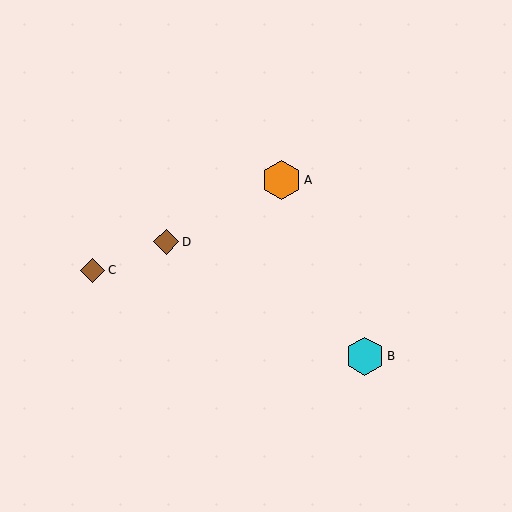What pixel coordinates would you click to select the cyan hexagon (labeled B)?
Click at (365, 356) to select the cyan hexagon B.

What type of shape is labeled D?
Shape D is a brown diamond.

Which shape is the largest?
The orange hexagon (labeled A) is the largest.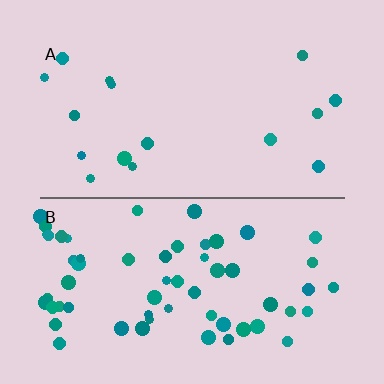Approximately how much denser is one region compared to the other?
Approximately 3.7× — region B over region A.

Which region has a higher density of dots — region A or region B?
B (the bottom).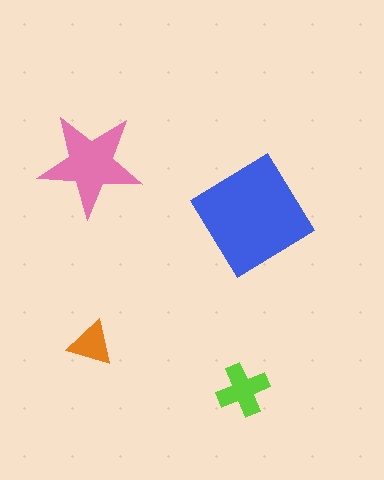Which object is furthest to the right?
The blue diamond is rightmost.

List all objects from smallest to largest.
The orange triangle, the lime cross, the pink star, the blue diamond.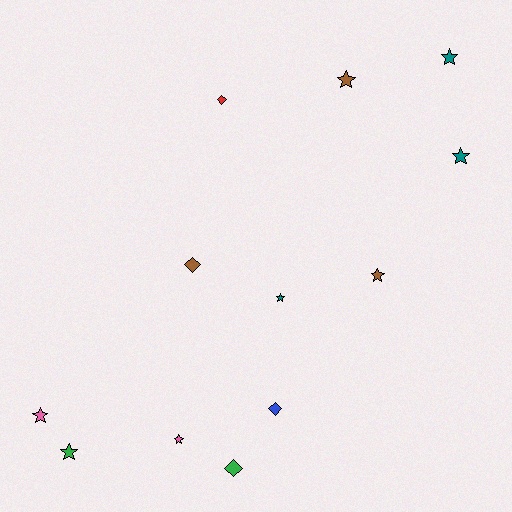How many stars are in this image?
There are 8 stars.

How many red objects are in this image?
There is 1 red object.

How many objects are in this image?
There are 12 objects.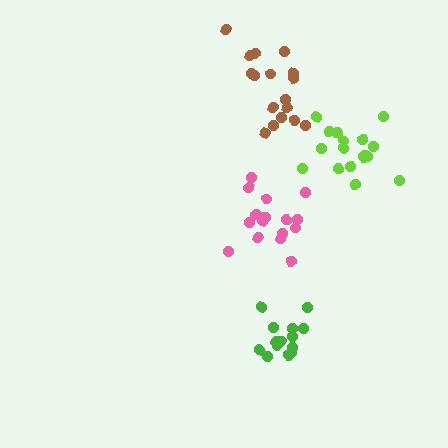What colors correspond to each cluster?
The clusters are colored: lime, brown, green, pink.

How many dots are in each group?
Group 1: 18 dots, Group 2: 17 dots, Group 3: 14 dots, Group 4: 16 dots (65 total).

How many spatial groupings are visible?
There are 4 spatial groupings.